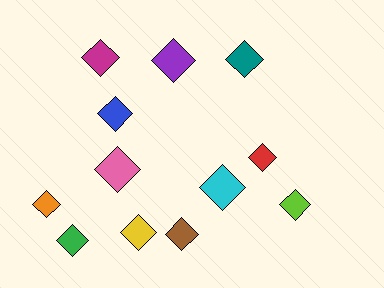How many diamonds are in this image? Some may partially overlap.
There are 12 diamonds.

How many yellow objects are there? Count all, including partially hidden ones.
There is 1 yellow object.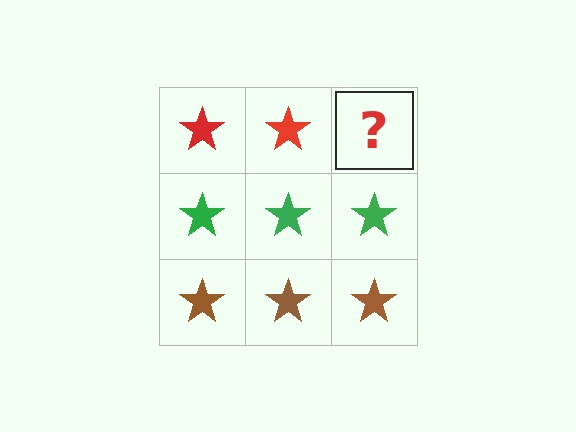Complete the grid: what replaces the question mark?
The question mark should be replaced with a red star.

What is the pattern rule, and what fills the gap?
The rule is that each row has a consistent color. The gap should be filled with a red star.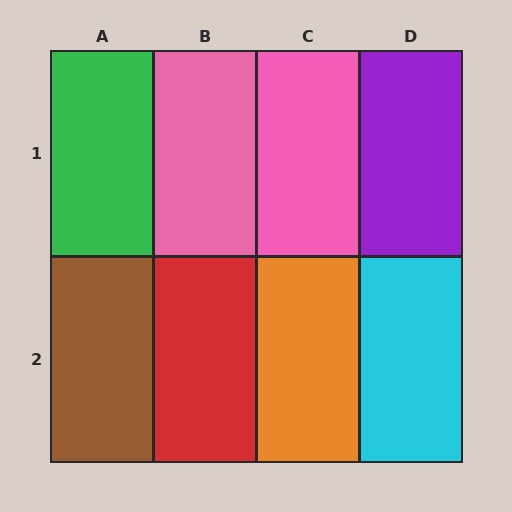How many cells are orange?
1 cell is orange.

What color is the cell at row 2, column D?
Cyan.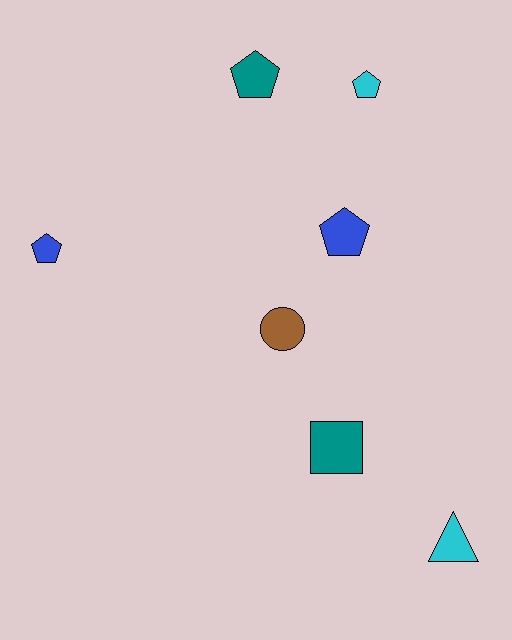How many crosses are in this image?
There are no crosses.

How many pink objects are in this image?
There are no pink objects.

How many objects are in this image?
There are 7 objects.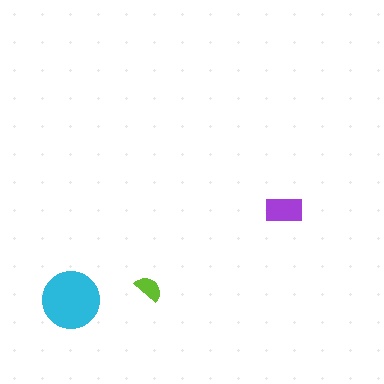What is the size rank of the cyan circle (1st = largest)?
1st.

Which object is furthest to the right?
The purple rectangle is rightmost.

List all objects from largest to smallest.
The cyan circle, the purple rectangle, the lime semicircle.